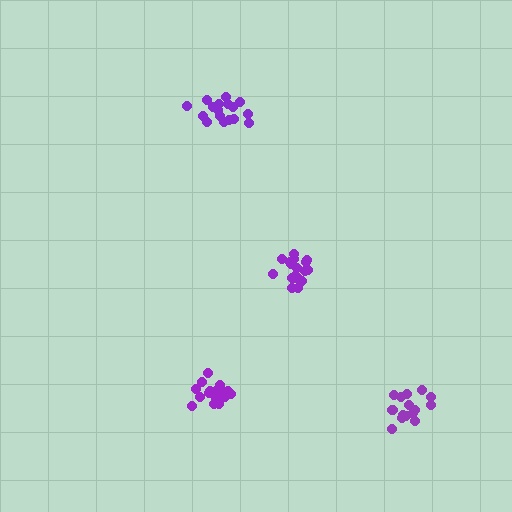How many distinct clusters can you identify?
There are 4 distinct clusters.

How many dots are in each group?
Group 1: 19 dots, Group 2: 18 dots, Group 3: 16 dots, Group 4: 17 dots (70 total).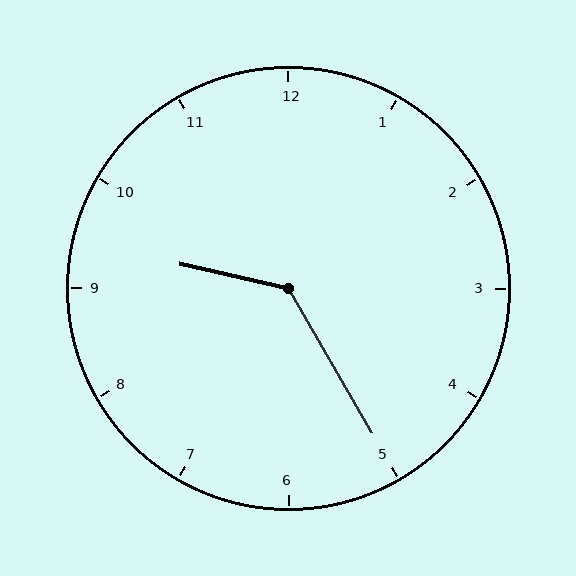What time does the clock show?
9:25.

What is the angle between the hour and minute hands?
Approximately 132 degrees.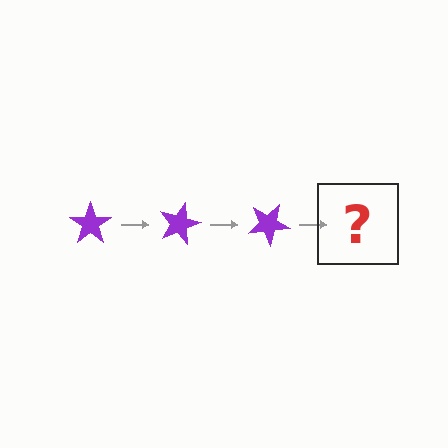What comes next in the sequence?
The next element should be a purple star rotated 45 degrees.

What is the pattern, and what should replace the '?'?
The pattern is that the star rotates 15 degrees each step. The '?' should be a purple star rotated 45 degrees.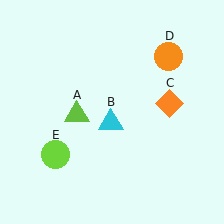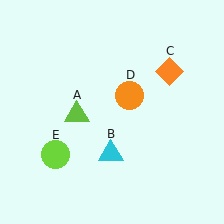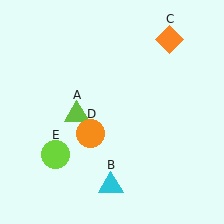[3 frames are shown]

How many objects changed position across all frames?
3 objects changed position: cyan triangle (object B), orange diamond (object C), orange circle (object D).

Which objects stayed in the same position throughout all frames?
Lime triangle (object A) and lime circle (object E) remained stationary.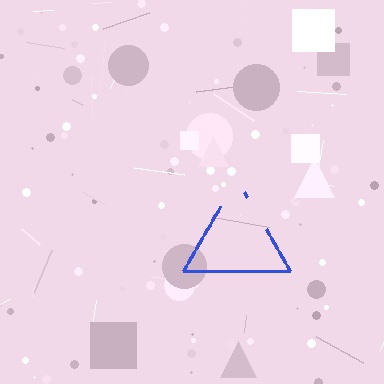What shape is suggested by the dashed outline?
The dashed outline suggests a triangle.